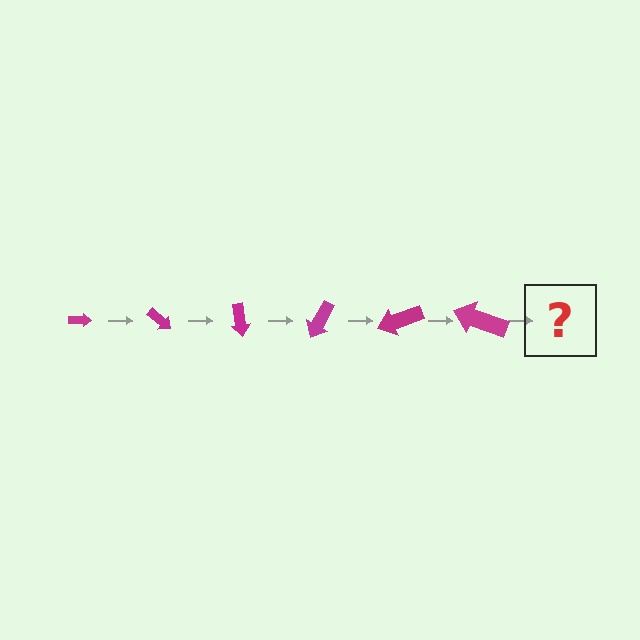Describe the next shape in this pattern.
It should be an arrow, larger than the previous one and rotated 240 degrees from the start.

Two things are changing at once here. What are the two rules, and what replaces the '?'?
The two rules are that the arrow grows larger each step and it rotates 40 degrees each step. The '?' should be an arrow, larger than the previous one and rotated 240 degrees from the start.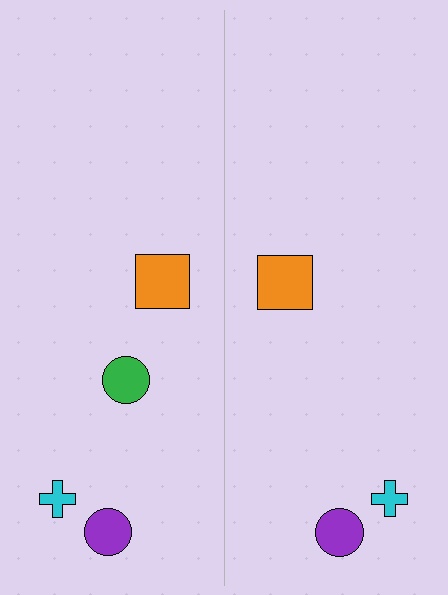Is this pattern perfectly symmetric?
No, the pattern is not perfectly symmetric. A green circle is missing from the right side.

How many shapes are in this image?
There are 7 shapes in this image.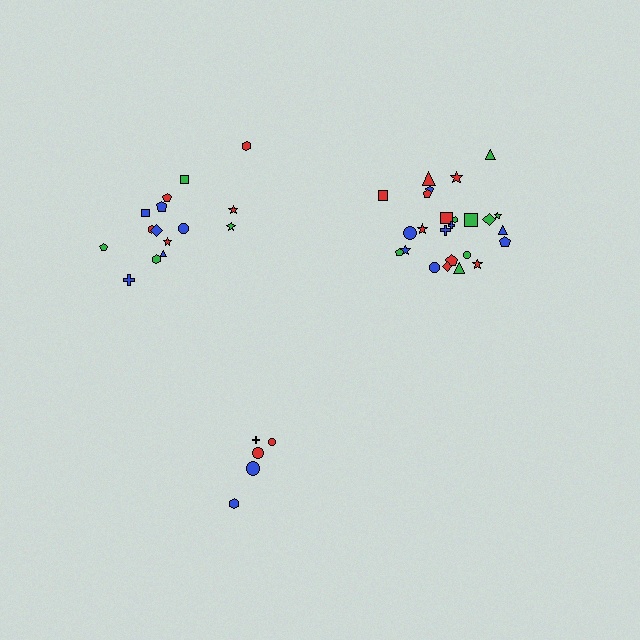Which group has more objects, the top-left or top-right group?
The top-right group.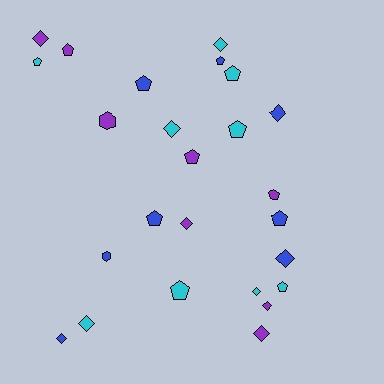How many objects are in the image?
There are 25 objects.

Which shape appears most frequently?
Pentagon, with 12 objects.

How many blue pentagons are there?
There are 4 blue pentagons.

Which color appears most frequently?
Cyan, with 9 objects.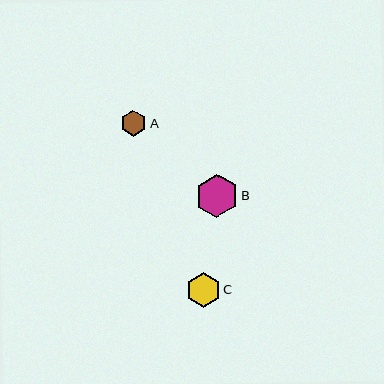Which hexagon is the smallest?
Hexagon A is the smallest with a size of approximately 26 pixels.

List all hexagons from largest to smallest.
From largest to smallest: B, C, A.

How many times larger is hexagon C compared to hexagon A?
Hexagon C is approximately 1.3 times the size of hexagon A.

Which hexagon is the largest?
Hexagon B is the largest with a size of approximately 43 pixels.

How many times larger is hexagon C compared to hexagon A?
Hexagon C is approximately 1.3 times the size of hexagon A.